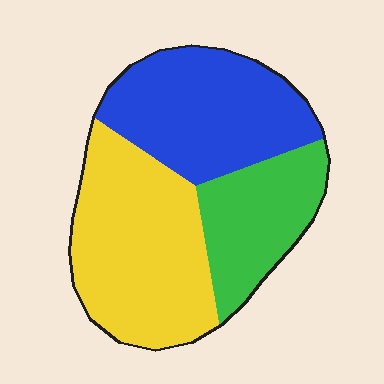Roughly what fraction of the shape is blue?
Blue takes up about one third (1/3) of the shape.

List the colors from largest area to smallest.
From largest to smallest: yellow, blue, green.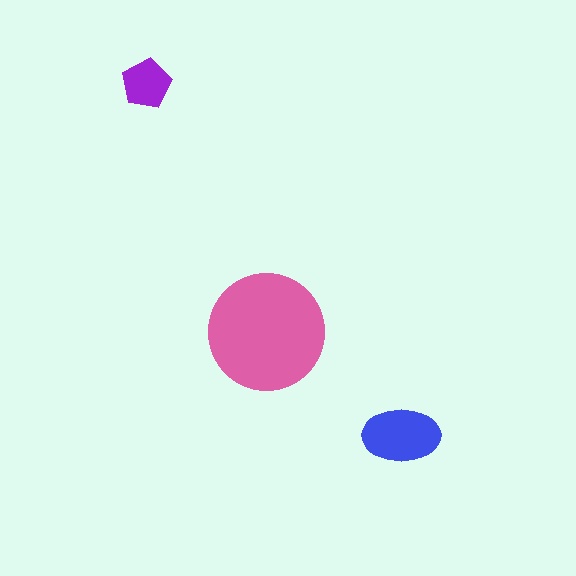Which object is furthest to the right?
The blue ellipse is rightmost.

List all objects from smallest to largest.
The purple pentagon, the blue ellipse, the pink circle.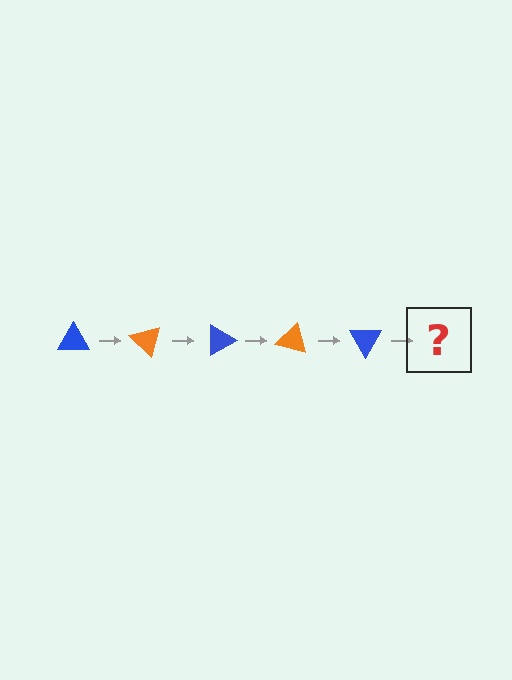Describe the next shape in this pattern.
It should be an orange triangle, rotated 225 degrees from the start.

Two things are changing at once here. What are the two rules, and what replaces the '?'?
The two rules are that it rotates 45 degrees each step and the color cycles through blue and orange. The '?' should be an orange triangle, rotated 225 degrees from the start.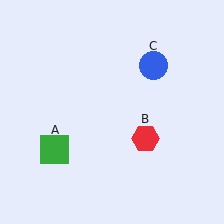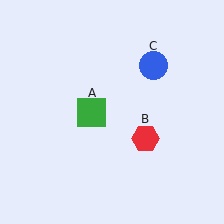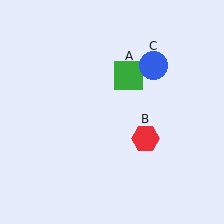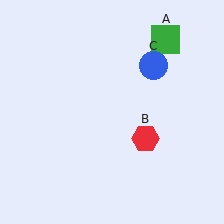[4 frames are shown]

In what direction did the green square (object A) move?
The green square (object A) moved up and to the right.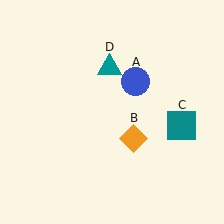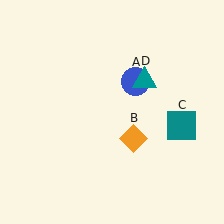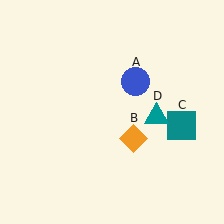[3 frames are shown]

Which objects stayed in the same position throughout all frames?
Blue circle (object A) and orange diamond (object B) and teal square (object C) remained stationary.